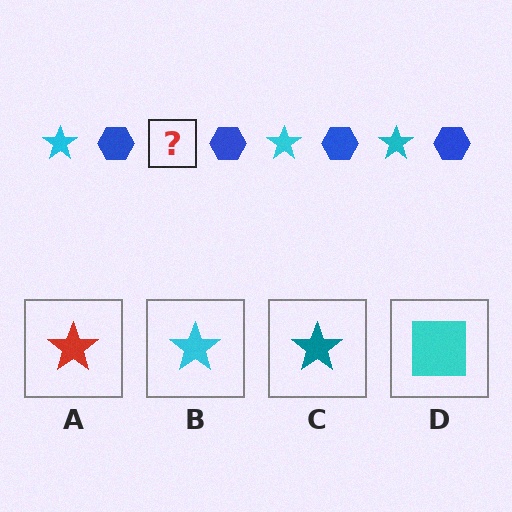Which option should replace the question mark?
Option B.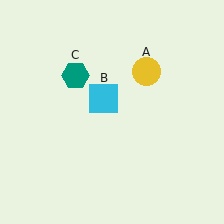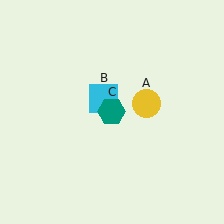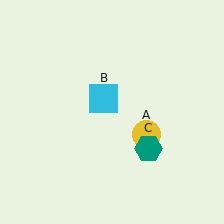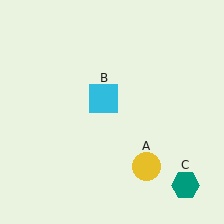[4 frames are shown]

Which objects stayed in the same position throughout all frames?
Cyan square (object B) remained stationary.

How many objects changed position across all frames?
2 objects changed position: yellow circle (object A), teal hexagon (object C).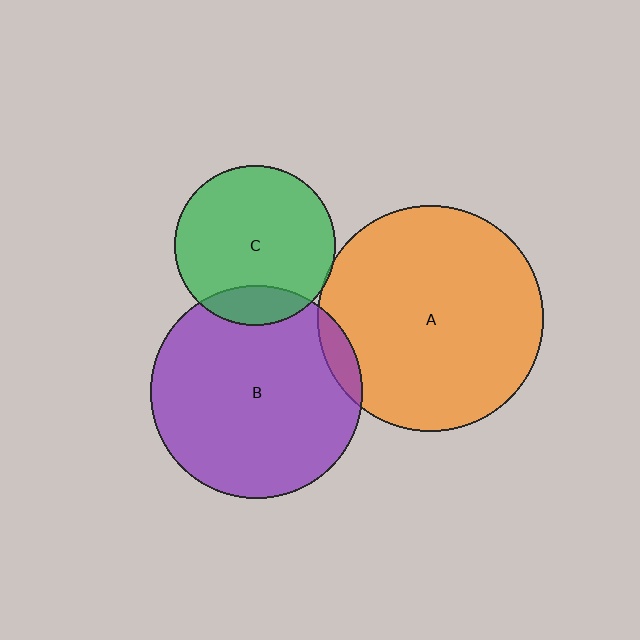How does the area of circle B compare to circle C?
Approximately 1.8 times.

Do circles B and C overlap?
Yes.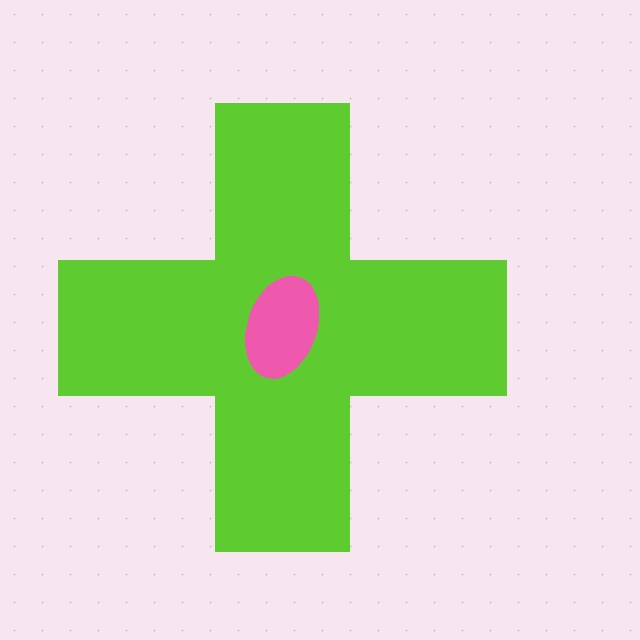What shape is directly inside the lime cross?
The pink ellipse.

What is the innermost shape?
The pink ellipse.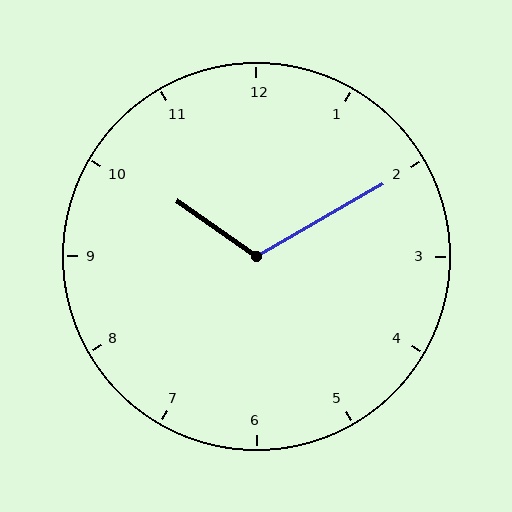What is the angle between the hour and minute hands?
Approximately 115 degrees.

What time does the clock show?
10:10.